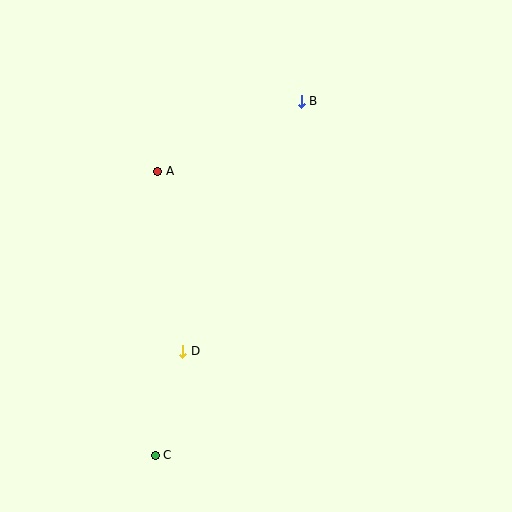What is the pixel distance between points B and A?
The distance between B and A is 159 pixels.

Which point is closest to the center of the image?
Point D at (183, 351) is closest to the center.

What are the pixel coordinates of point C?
Point C is at (155, 455).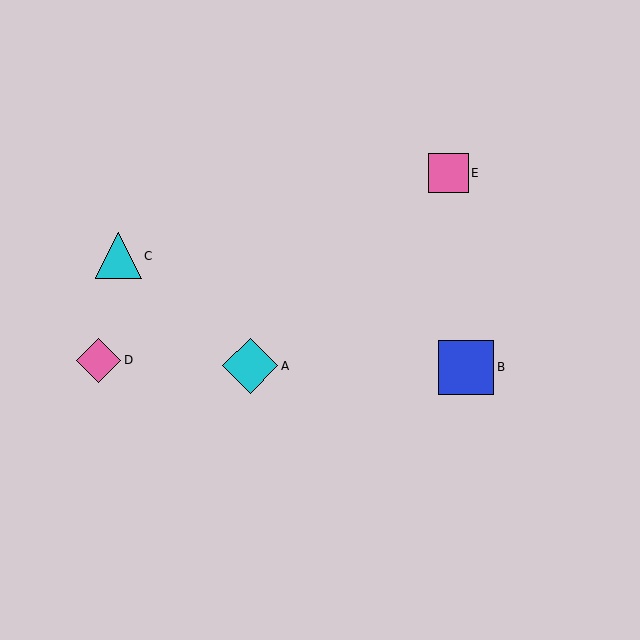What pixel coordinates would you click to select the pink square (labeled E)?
Click at (448, 173) to select the pink square E.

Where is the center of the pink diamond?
The center of the pink diamond is at (98, 360).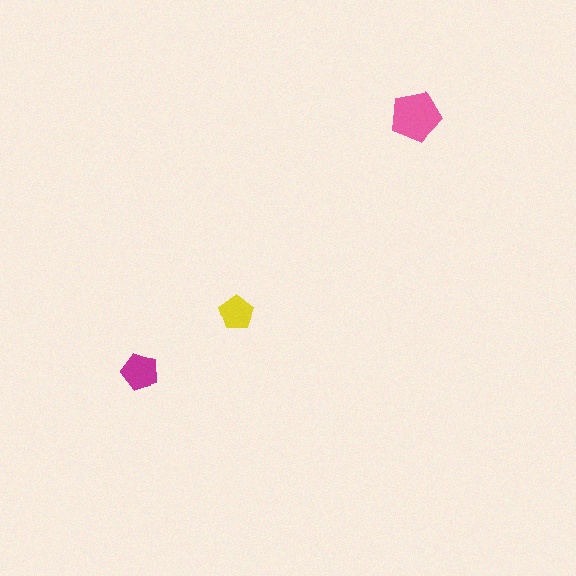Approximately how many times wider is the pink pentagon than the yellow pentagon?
About 1.5 times wider.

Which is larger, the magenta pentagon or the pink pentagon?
The pink one.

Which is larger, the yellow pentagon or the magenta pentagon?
The magenta one.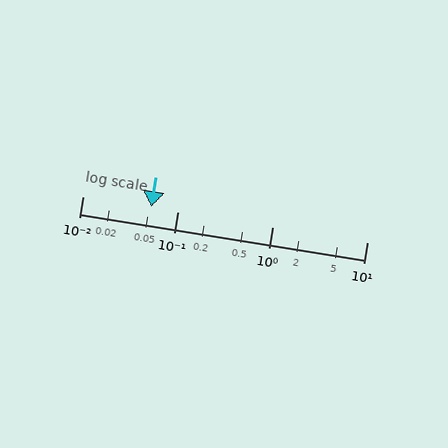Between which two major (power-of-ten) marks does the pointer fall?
The pointer is between 0.01 and 0.1.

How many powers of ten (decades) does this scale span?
The scale spans 3 decades, from 0.01 to 10.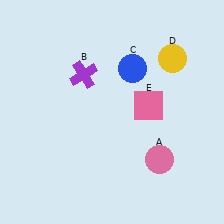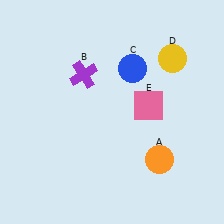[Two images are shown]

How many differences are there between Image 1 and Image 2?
There is 1 difference between the two images.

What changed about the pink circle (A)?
In Image 1, A is pink. In Image 2, it changed to orange.